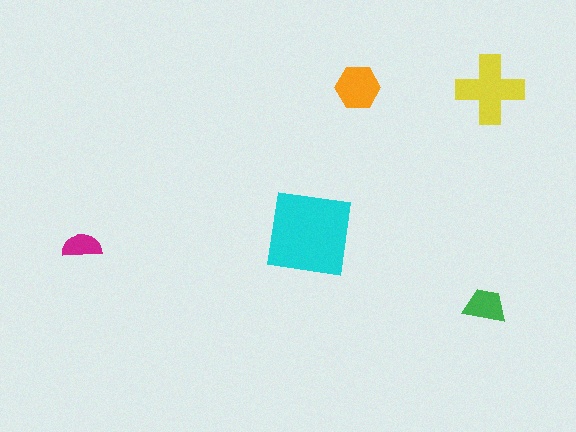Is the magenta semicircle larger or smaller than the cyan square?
Smaller.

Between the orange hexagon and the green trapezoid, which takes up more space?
The orange hexagon.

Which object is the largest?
The cyan square.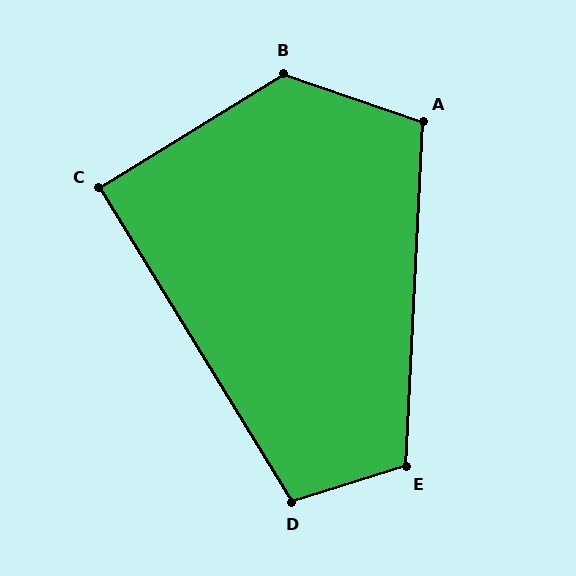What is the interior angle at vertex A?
Approximately 106 degrees (obtuse).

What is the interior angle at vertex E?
Approximately 110 degrees (obtuse).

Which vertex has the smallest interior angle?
C, at approximately 90 degrees.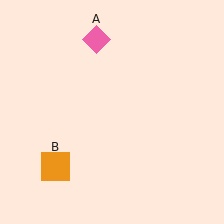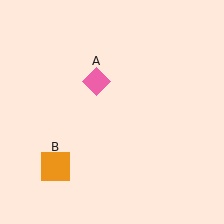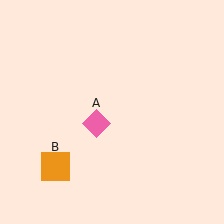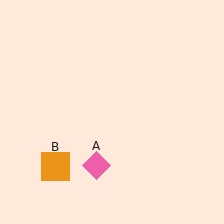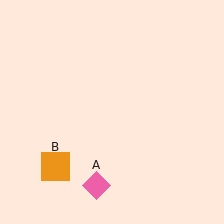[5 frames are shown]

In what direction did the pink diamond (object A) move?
The pink diamond (object A) moved down.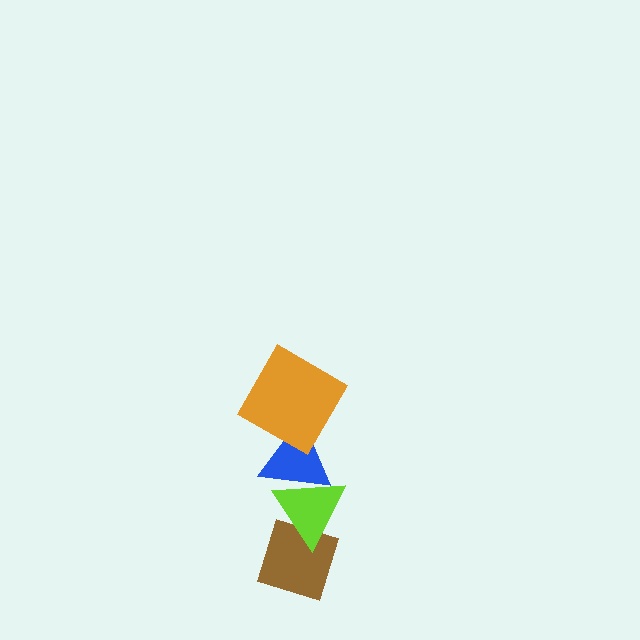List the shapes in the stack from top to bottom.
From top to bottom: the orange diamond, the blue triangle, the lime triangle, the brown diamond.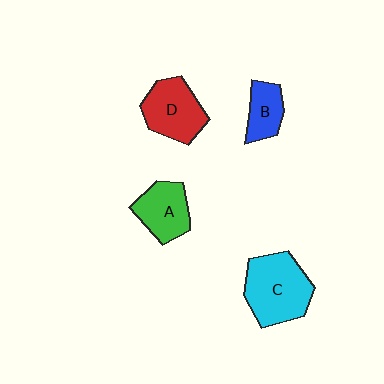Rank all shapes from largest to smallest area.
From largest to smallest: C (cyan), D (red), A (green), B (blue).